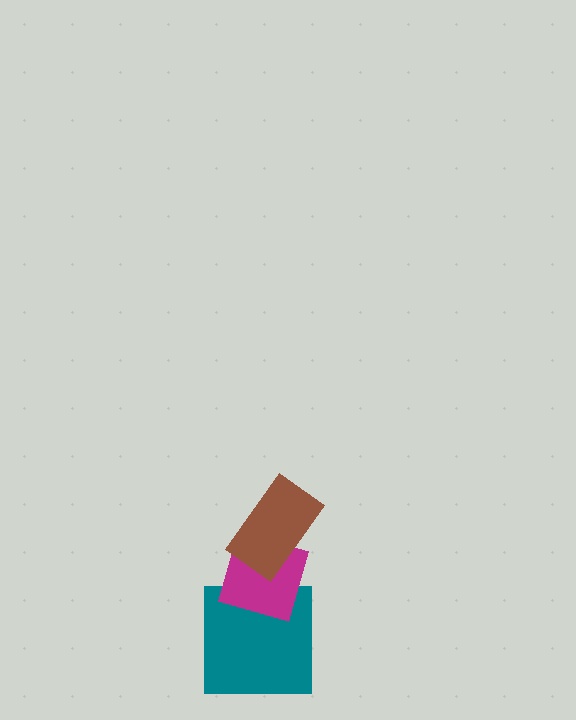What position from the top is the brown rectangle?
The brown rectangle is 1st from the top.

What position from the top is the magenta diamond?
The magenta diamond is 2nd from the top.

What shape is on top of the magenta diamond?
The brown rectangle is on top of the magenta diamond.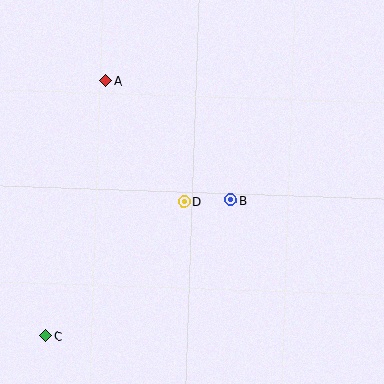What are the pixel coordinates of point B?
Point B is at (231, 200).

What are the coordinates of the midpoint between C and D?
The midpoint between C and D is at (115, 269).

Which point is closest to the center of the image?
Point D at (184, 201) is closest to the center.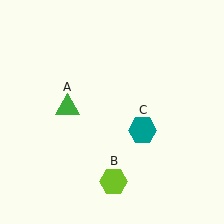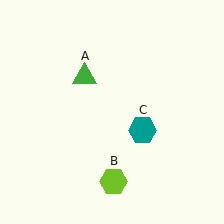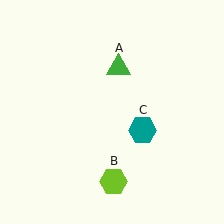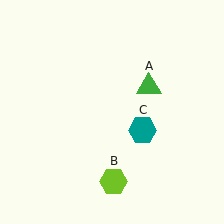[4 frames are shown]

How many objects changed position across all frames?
1 object changed position: green triangle (object A).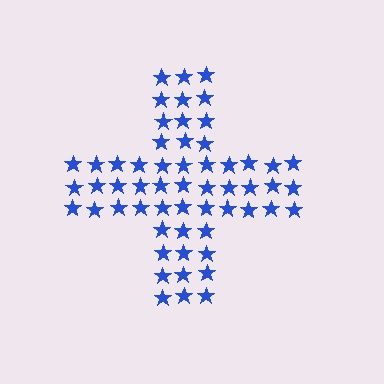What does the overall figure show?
The overall figure shows a cross.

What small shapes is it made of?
It is made of small stars.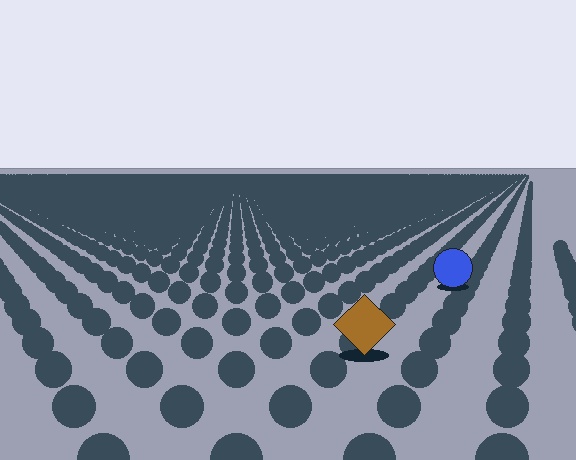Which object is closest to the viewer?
The brown diamond is closest. The texture marks near it are larger and more spread out.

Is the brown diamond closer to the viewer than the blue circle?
Yes. The brown diamond is closer — you can tell from the texture gradient: the ground texture is coarser near it.